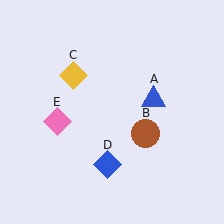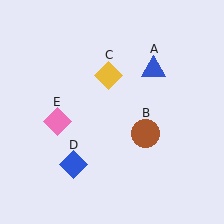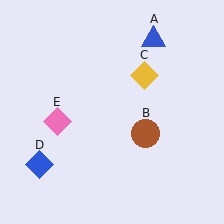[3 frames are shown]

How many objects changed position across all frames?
3 objects changed position: blue triangle (object A), yellow diamond (object C), blue diamond (object D).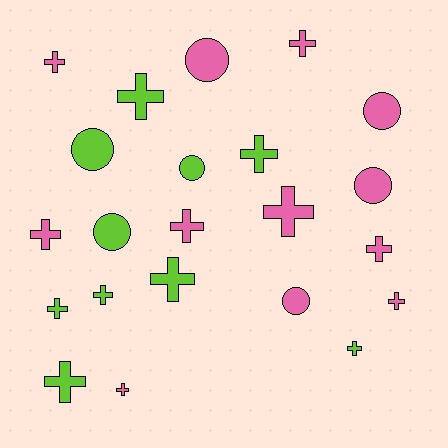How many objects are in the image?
There are 22 objects.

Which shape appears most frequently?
Cross, with 15 objects.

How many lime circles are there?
There are 3 lime circles.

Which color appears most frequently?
Pink, with 12 objects.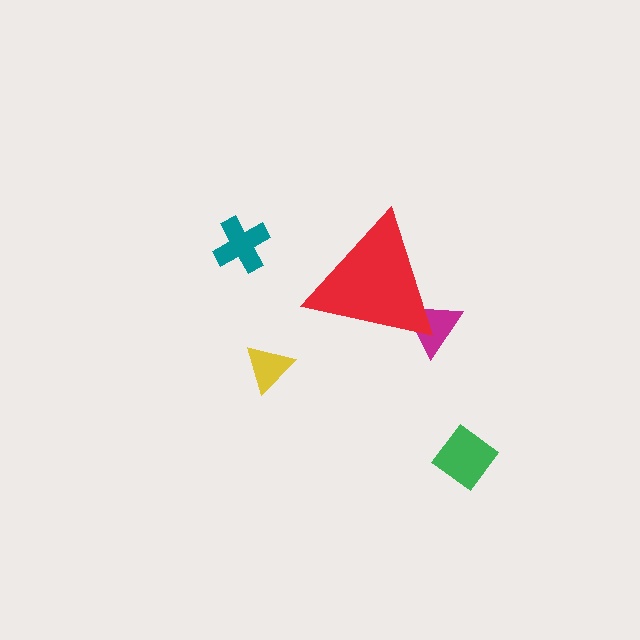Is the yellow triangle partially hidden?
No, the yellow triangle is fully visible.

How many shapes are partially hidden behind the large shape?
1 shape is partially hidden.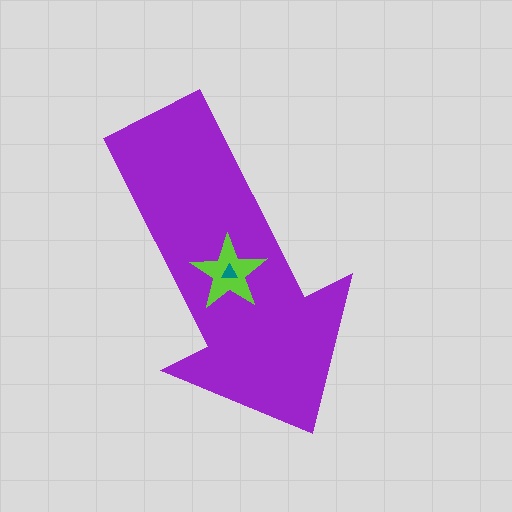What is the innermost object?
The teal triangle.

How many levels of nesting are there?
3.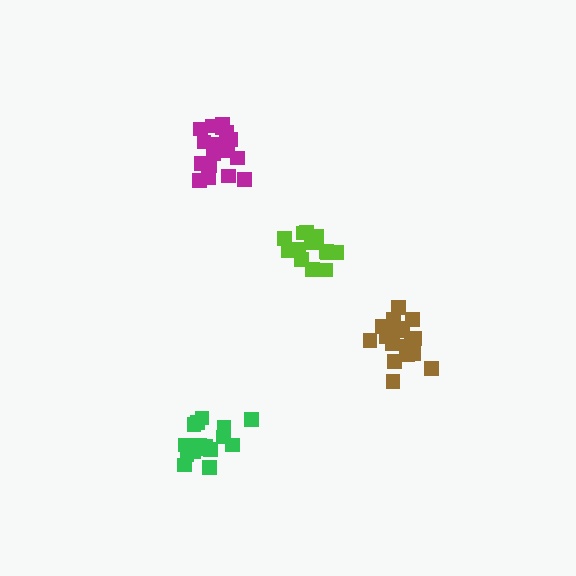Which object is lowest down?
The green cluster is bottommost.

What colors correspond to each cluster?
The clusters are colored: green, brown, magenta, lime.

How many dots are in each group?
Group 1: 17 dots, Group 2: 17 dots, Group 3: 18 dots, Group 4: 13 dots (65 total).